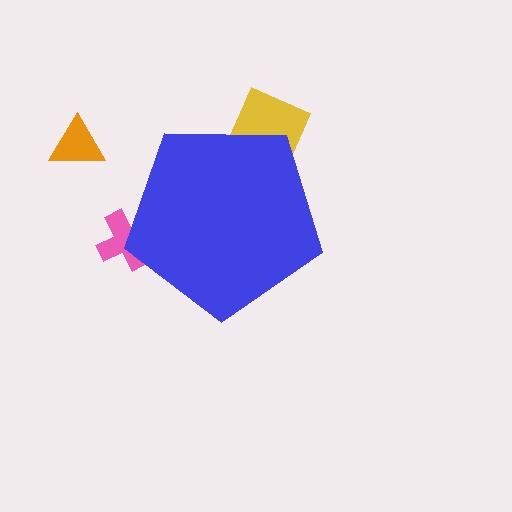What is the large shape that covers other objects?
A blue pentagon.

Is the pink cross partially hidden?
Yes, the pink cross is partially hidden behind the blue pentagon.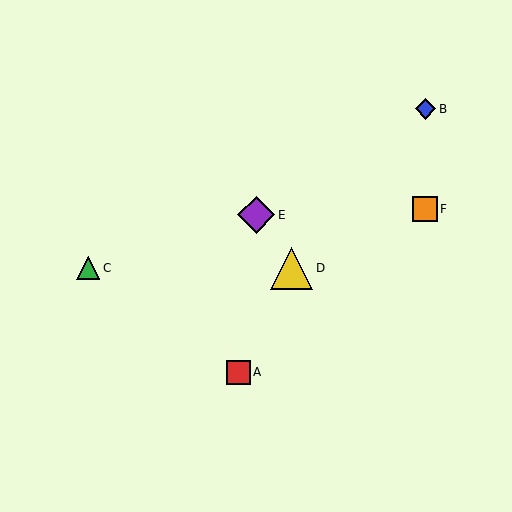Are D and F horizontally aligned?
No, D is at y≈268 and F is at y≈209.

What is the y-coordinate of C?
Object C is at y≈268.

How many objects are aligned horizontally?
2 objects (C, D) are aligned horizontally.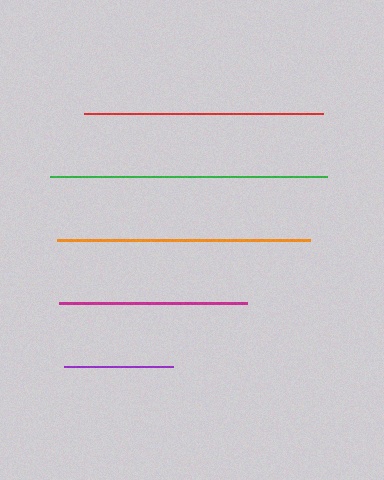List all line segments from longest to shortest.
From longest to shortest: green, orange, red, magenta, purple.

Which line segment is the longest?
The green line is the longest at approximately 276 pixels.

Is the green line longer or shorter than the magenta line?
The green line is longer than the magenta line.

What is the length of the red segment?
The red segment is approximately 240 pixels long.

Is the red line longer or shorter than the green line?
The green line is longer than the red line.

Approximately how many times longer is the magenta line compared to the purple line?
The magenta line is approximately 1.7 times the length of the purple line.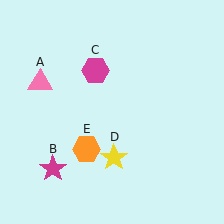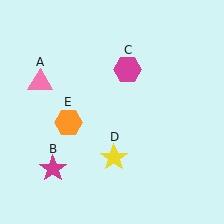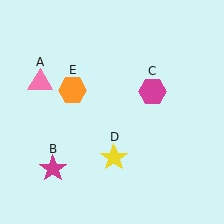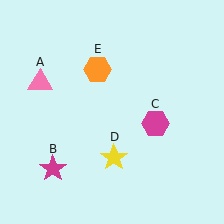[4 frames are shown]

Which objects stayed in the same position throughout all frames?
Pink triangle (object A) and magenta star (object B) and yellow star (object D) remained stationary.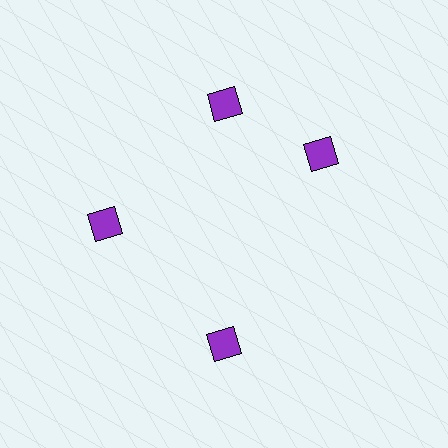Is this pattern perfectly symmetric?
No. The 4 purple diamonds are arranged in a ring, but one element near the 3 o'clock position is rotated out of alignment along the ring, breaking the 4-fold rotational symmetry.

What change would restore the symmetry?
The symmetry would be restored by rotating it back into even spacing with its neighbors so that all 4 diamonds sit at equal angles and equal distance from the center.